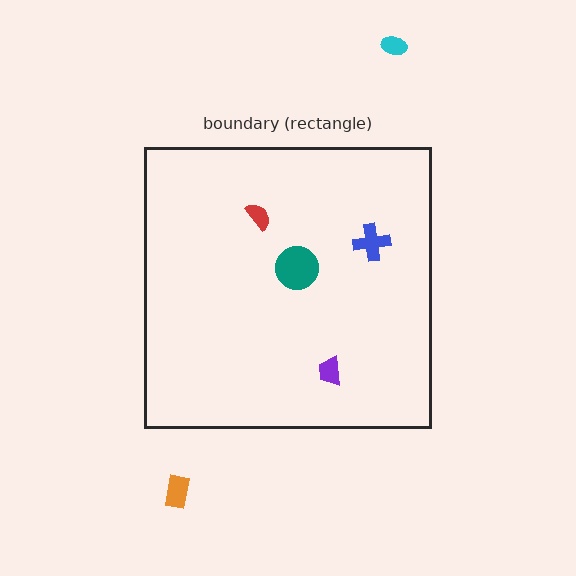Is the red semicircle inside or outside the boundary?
Inside.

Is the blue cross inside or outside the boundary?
Inside.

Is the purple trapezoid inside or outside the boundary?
Inside.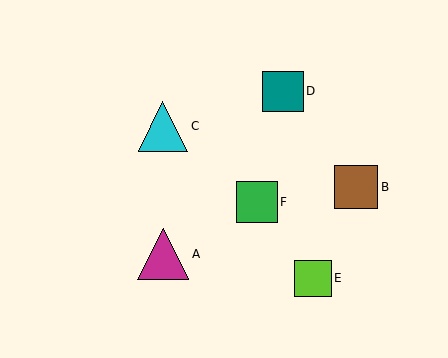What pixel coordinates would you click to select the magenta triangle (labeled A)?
Click at (163, 254) to select the magenta triangle A.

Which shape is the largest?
The magenta triangle (labeled A) is the largest.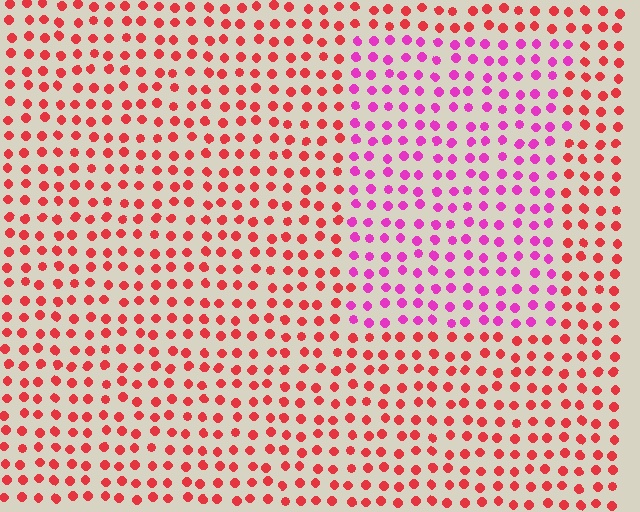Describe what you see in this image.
The image is filled with small red elements in a uniform arrangement. A rectangle-shaped region is visible where the elements are tinted to a slightly different hue, forming a subtle color boundary.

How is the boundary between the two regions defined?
The boundary is defined purely by a slight shift in hue (about 45 degrees). Spacing, size, and orientation are identical on both sides.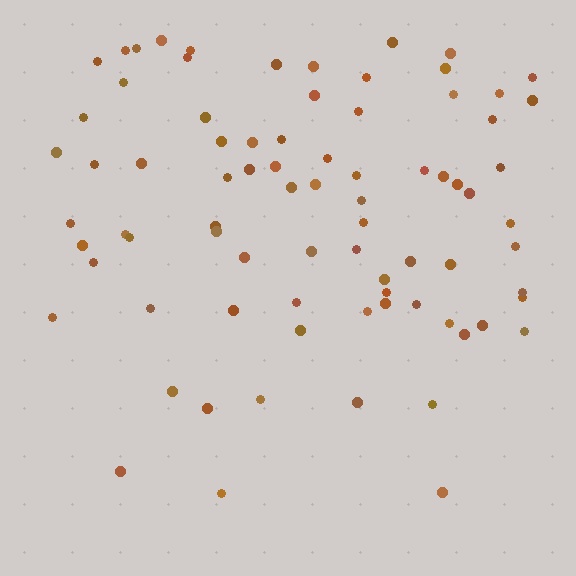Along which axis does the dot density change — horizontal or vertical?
Vertical.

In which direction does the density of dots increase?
From bottom to top, with the top side densest.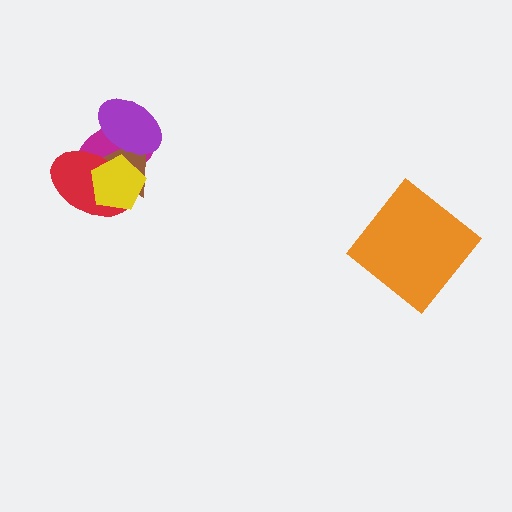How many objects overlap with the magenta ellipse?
4 objects overlap with the magenta ellipse.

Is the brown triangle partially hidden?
Yes, it is partially covered by another shape.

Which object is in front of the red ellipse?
The yellow pentagon is in front of the red ellipse.